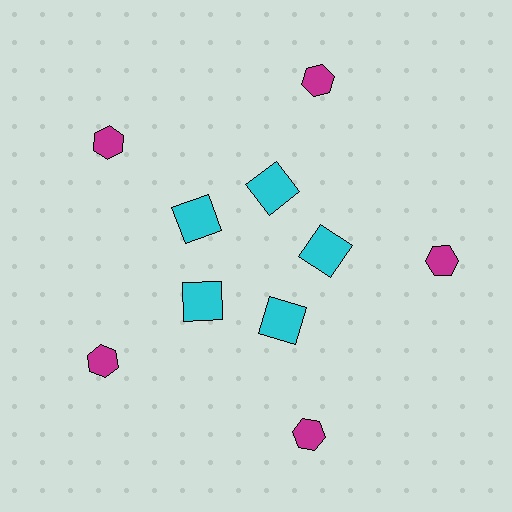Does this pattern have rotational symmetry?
Yes, this pattern has 5-fold rotational symmetry. It looks the same after rotating 72 degrees around the center.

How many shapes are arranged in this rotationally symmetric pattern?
There are 10 shapes, arranged in 5 groups of 2.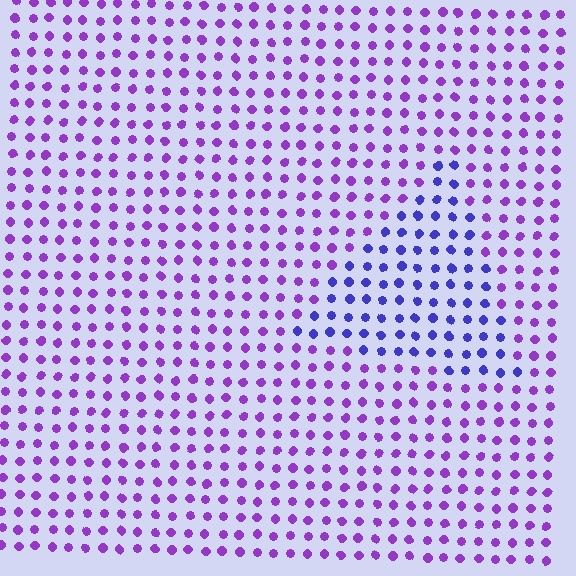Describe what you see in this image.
The image is filled with small purple elements in a uniform arrangement. A triangle-shaped region is visible where the elements are tinted to a slightly different hue, forming a subtle color boundary.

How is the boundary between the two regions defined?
The boundary is defined purely by a slight shift in hue (about 37 degrees). Spacing, size, and orientation are identical on both sides.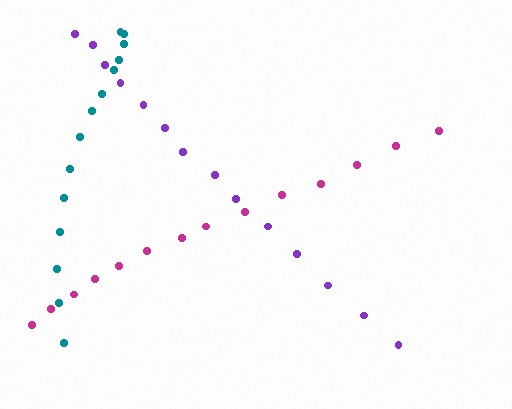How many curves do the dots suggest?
There are 3 distinct paths.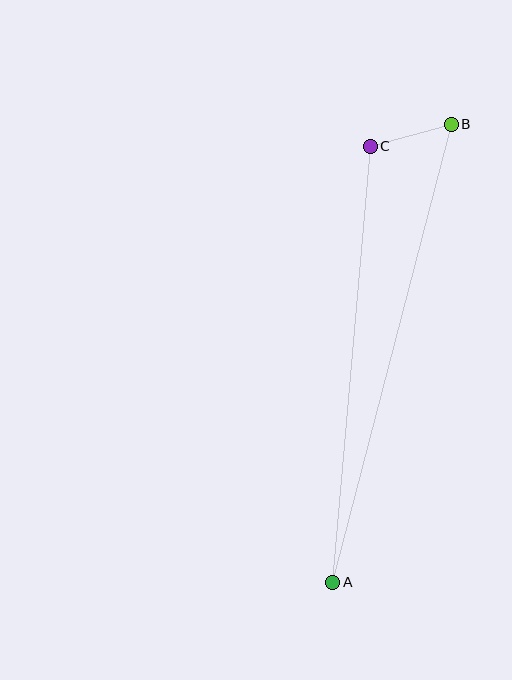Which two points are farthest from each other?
Points A and B are farthest from each other.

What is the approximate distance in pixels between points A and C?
The distance between A and C is approximately 438 pixels.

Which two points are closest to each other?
Points B and C are closest to each other.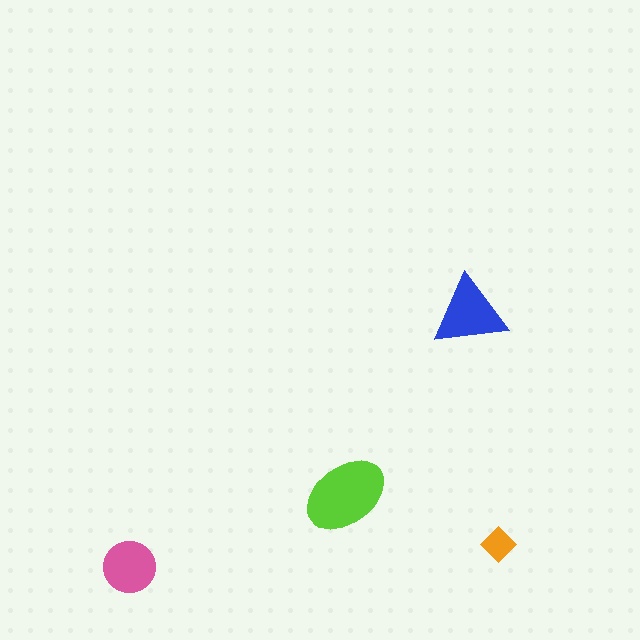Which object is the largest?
The lime ellipse.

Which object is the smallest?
The orange diamond.